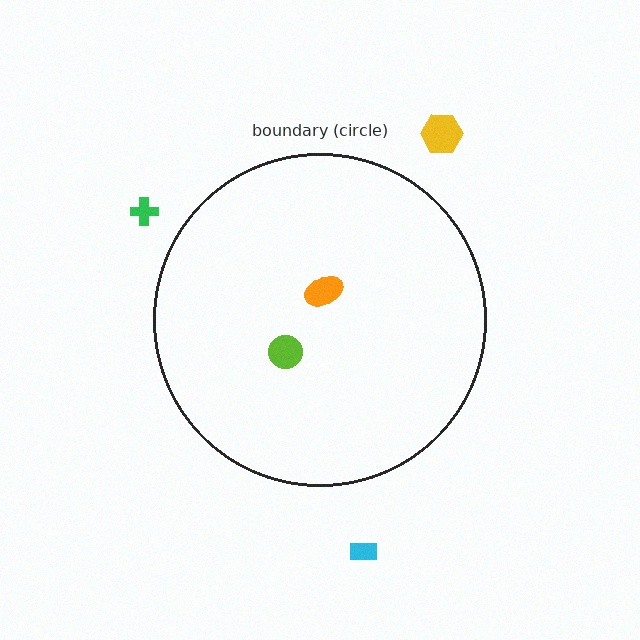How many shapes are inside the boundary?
2 inside, 3 outside.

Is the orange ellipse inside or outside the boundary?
Inside.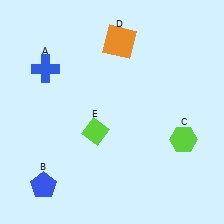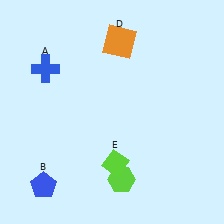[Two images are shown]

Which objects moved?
The objects that moved are: the lime hexagon (C), the lime diamond (E).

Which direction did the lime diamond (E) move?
The lime diamond (E) moved down.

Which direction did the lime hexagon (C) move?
The lime hexagon (C) moved left.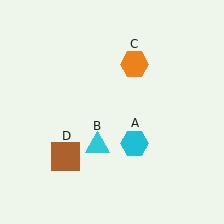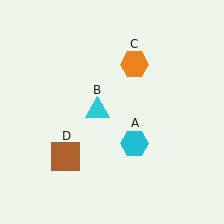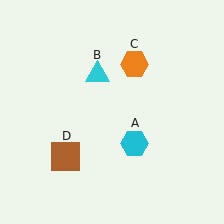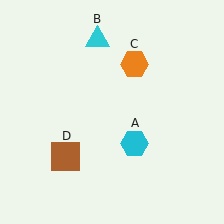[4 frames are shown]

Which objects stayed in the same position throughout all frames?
Cyan hexagon (object A) and orange hexagon (object C) and brown square (object D) remained stationary.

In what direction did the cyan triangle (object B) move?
The cyan triangle (object B) moved up.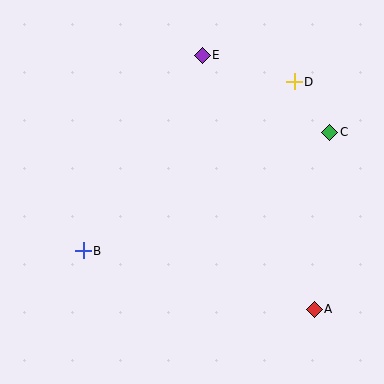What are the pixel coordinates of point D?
Point D is at (294, 82).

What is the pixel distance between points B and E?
The distance between B and E is 229 pixels.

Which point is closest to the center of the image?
Point B at (83, 251) is closest to the center.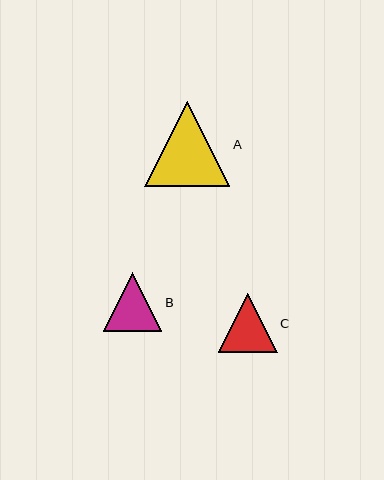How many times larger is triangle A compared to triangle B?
Triangle A is approximately 1.5 times the size of triangle B.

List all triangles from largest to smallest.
From largest to smallest: A, C, B.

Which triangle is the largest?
Triangle A is the largest with a size of approximately 86 pixels.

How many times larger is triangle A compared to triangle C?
Triangle A is approximately 1.4 times the size of triangle C.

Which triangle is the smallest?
Triangle B is the smallest with a size of approximately 58 pixels.